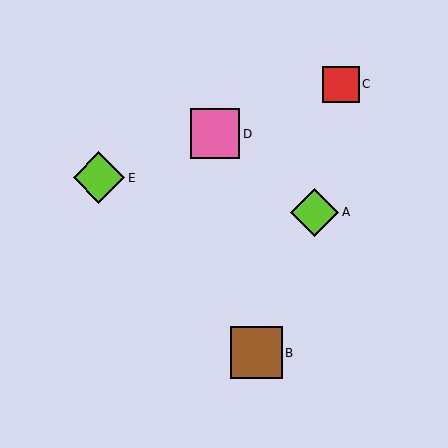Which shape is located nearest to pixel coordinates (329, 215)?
The lime diamond (labeled A) at (314, 212) is nearest to that location.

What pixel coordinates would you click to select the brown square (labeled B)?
Click at (257, 353) to select the brown square B.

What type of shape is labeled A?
Shape A is a lime diamond.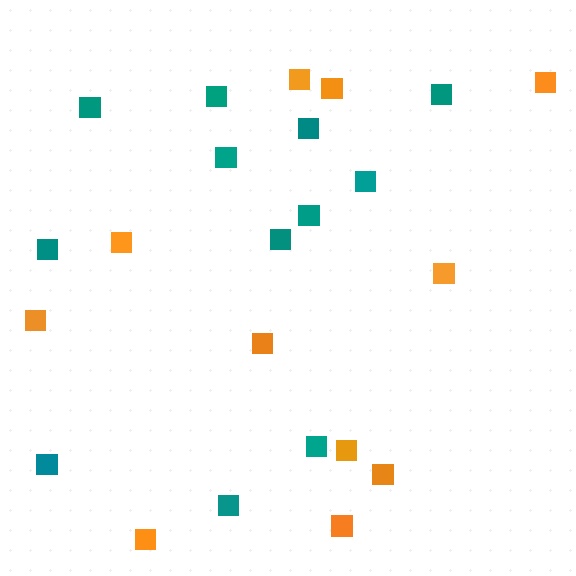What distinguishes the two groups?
There are 2 groups: one group of teal squares (12) and one group of orange squares (11).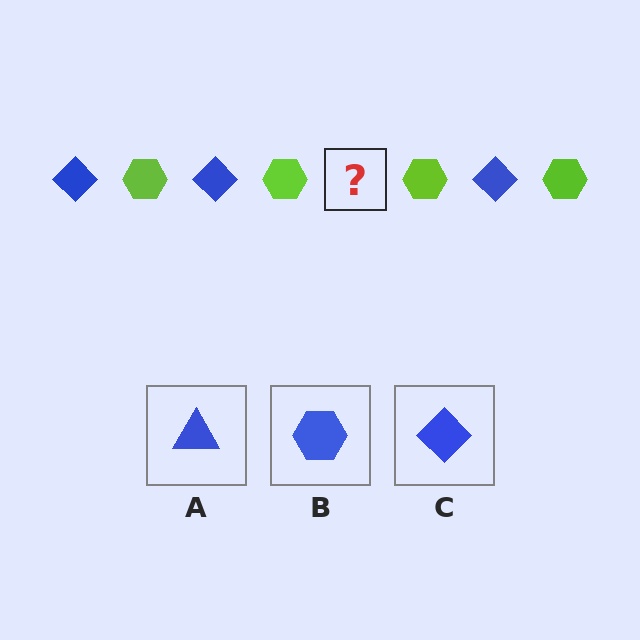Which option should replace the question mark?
Option C.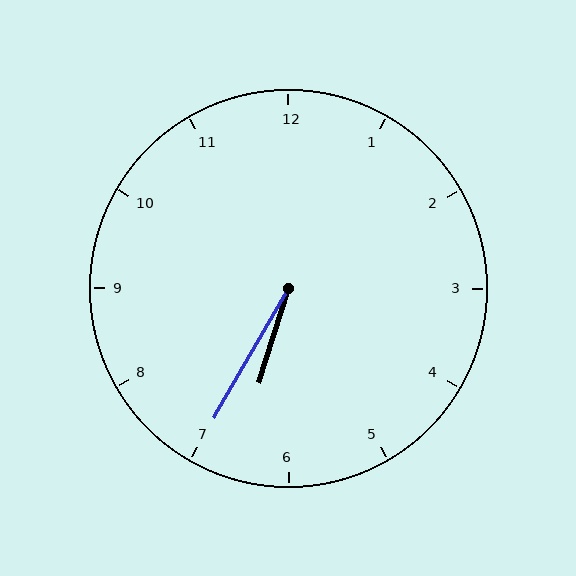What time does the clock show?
6:35.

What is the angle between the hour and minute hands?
Approximately 12 degrees.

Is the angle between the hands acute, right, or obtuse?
It is acute.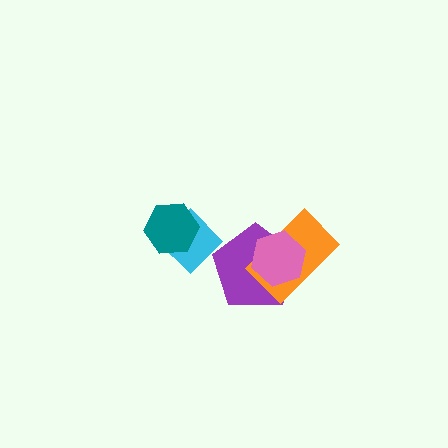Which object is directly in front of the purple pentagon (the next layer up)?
The orange rectangle is directly in front of the purple pentagon.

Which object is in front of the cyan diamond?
The teal hexagon is in front of the cyan diamond.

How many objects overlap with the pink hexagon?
2 objects overlap with the pink hexagon.